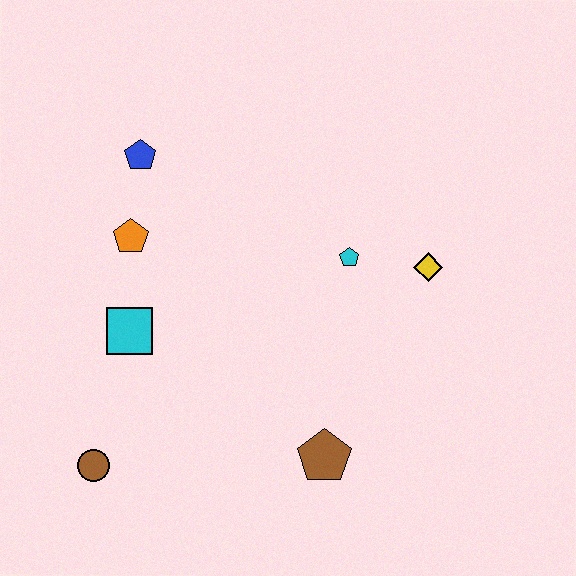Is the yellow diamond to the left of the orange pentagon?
No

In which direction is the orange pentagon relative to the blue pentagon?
The orange pentagon is below the blue pentagon.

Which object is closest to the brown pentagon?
The cyan pentagon is closest to the brown pentagon.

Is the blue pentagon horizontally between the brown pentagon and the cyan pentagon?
No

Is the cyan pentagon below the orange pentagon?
Yes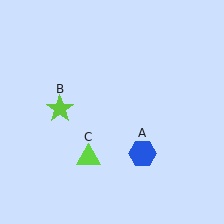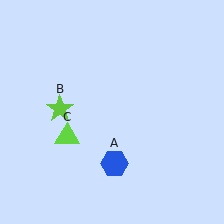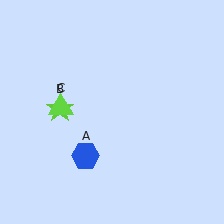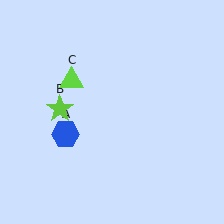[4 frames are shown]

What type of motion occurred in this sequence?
The blue hexagon (object A), lime triangle (object C) rotated clockwise around the center of the scene.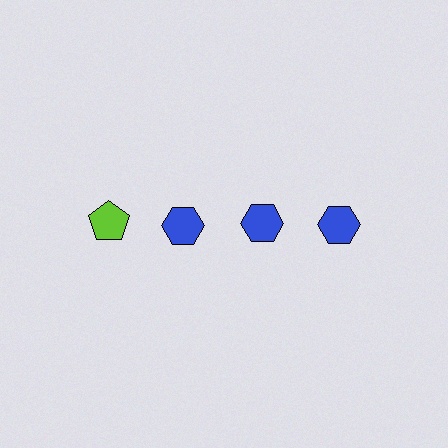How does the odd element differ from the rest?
It differs in both color (lime instead of blue) and shape (pentagon instead of hexagon).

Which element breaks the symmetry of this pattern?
The lime pentagon in the top row, leftmost column breaks the symmetry. All other shapes are blue hexagons.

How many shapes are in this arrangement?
There are 4 shapes arranged in a grid pattern.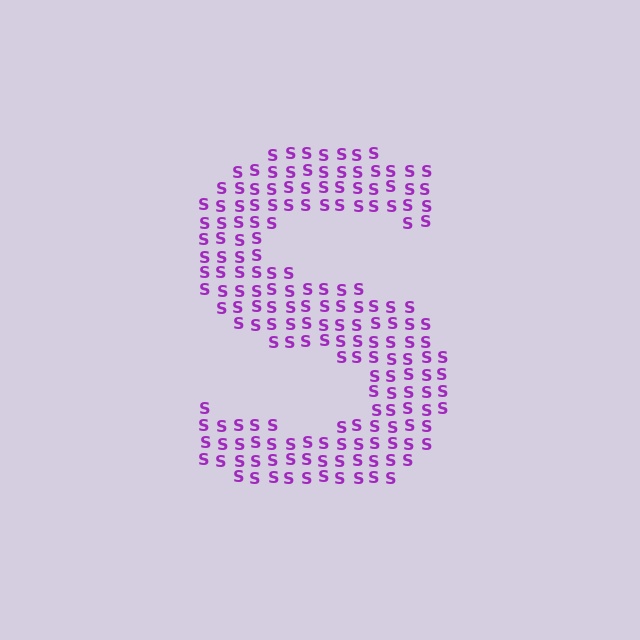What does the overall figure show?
The overall figure shows the letter S.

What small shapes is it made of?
It is made of small letter S's.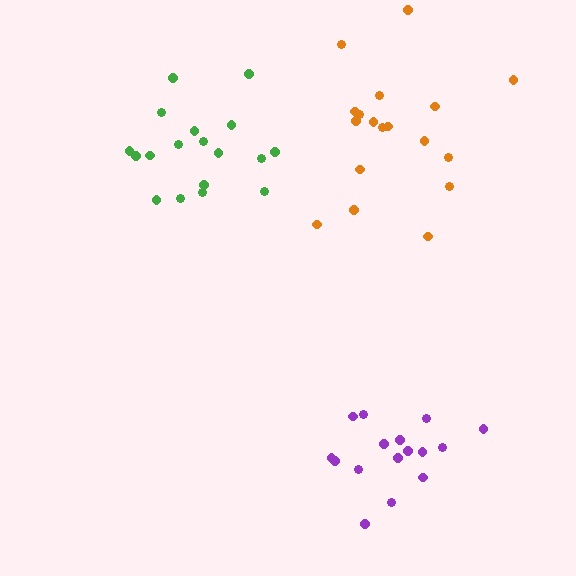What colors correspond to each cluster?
The clusters are colored: purple, green, orange.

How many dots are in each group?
Group 1: 16 dots, Group 2: 18 dots, Group 3: 18 dots (52 total).